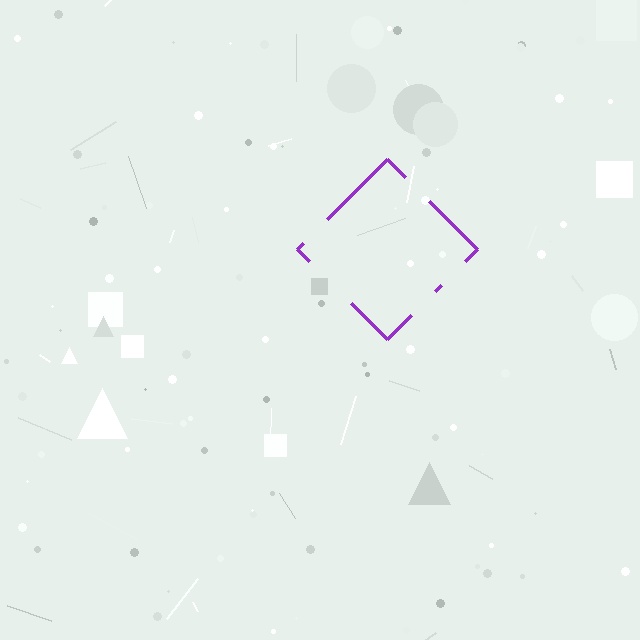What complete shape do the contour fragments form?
The contour fragments form a diamond.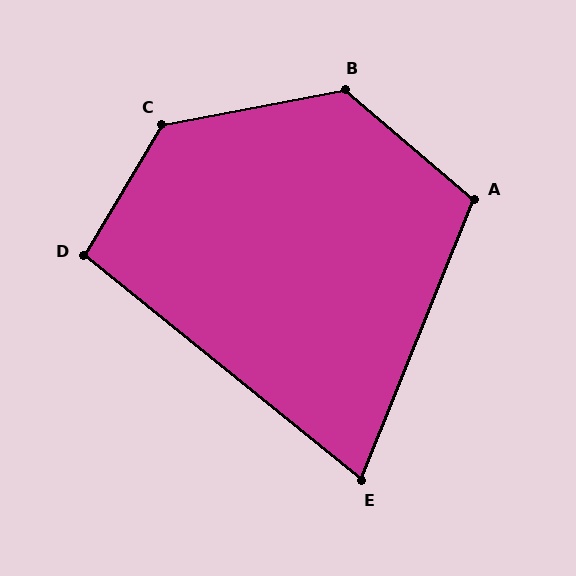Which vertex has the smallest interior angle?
E, at approximately 73 degrees.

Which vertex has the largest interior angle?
C, at approximately 131 degrees.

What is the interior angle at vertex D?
Approximately 98 degrees (obtuse).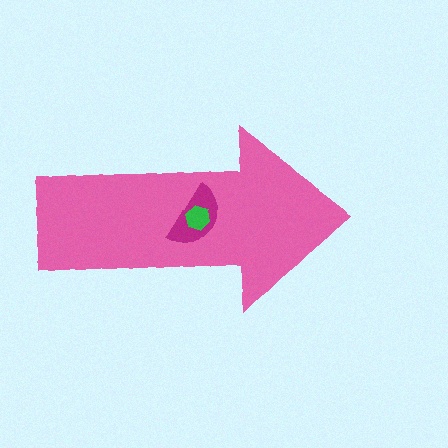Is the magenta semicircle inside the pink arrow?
Yes.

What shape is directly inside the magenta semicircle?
The green hexagon.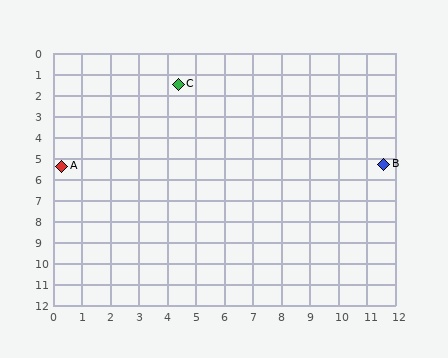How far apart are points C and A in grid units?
Points C and A are about 5.7 grid units apart.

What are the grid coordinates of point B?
Point B is at approximately (11.6, 5.3).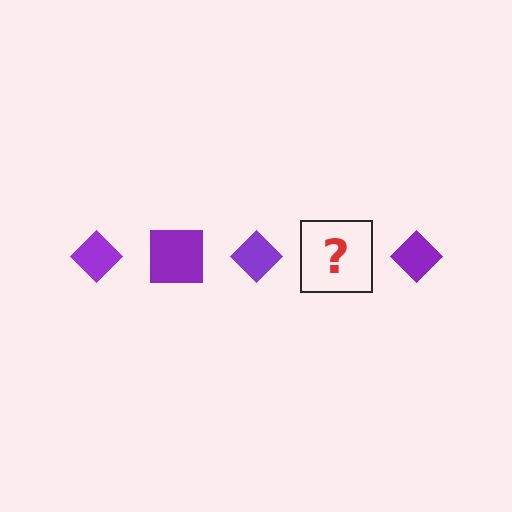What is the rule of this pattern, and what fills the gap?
The rule is that the pattern cycles through diamond, square shapes in purple. The gap should be filled with a purple square.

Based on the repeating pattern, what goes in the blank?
The blank should be a purple square.